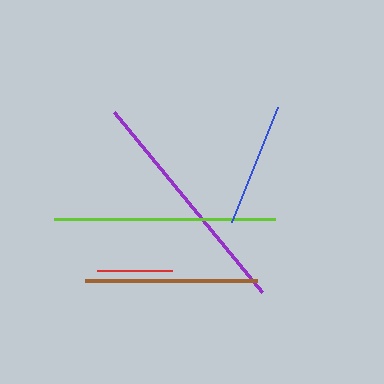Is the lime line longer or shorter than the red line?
The lime line is longer than the red line.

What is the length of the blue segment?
The blue segment is approximately 124 pixels long.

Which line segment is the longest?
The purple line is the longest at approximately 233 pixels.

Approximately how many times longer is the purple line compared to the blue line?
The purple line is approximately 1.9 times the length of the blue line.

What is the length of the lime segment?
The lime segment is approximately 221 pixels long.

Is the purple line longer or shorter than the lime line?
The purple line is longer than the lime line.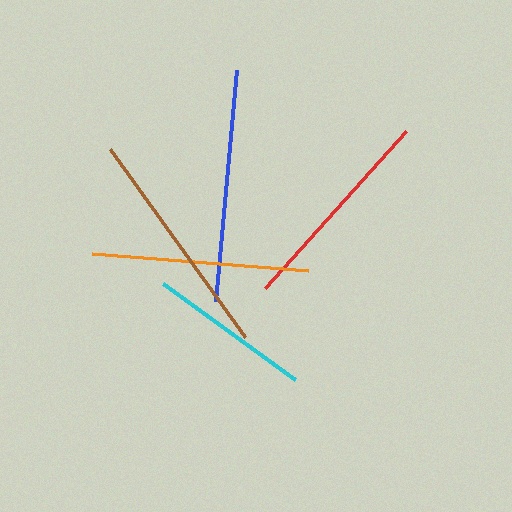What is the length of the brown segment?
The brown segment is approximately 232 pixels long.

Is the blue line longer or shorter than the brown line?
The brown line is longer than the blue line.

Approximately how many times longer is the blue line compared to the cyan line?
The blue line is approximately 1.4 times the length of the cyan line.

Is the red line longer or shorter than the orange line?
The orange line is longer than the red line.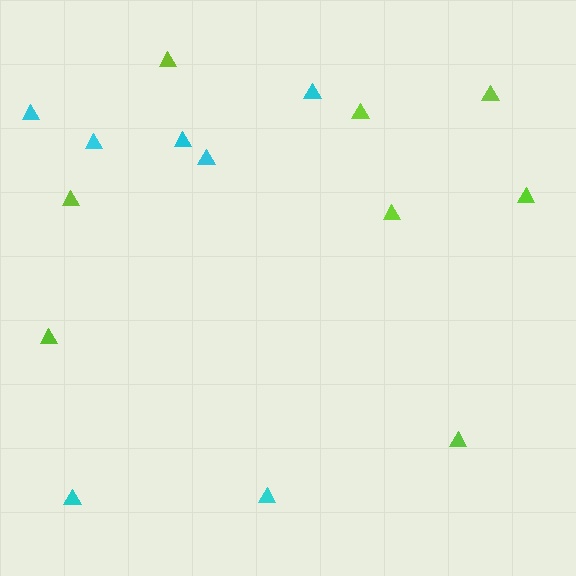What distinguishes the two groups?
There are 2 groups: one group of lime triangles (8) and one group of cyan triangles (7).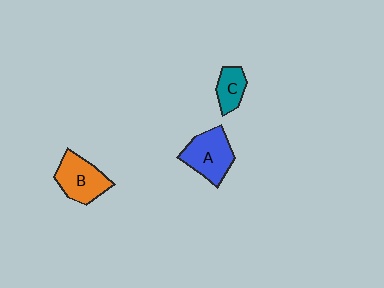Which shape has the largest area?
Shape A (blue).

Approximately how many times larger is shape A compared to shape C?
Approximately 1.8 times.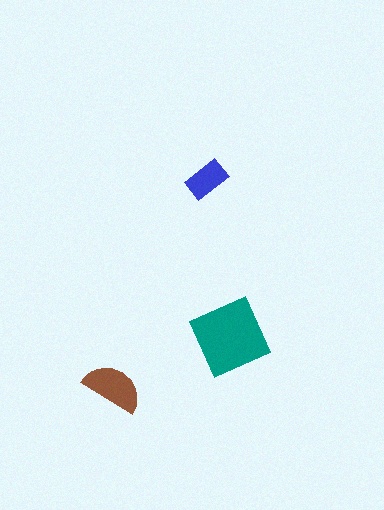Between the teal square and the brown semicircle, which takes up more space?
The teal square.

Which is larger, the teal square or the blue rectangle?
The teal square.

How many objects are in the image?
There are 3 objects in the image.